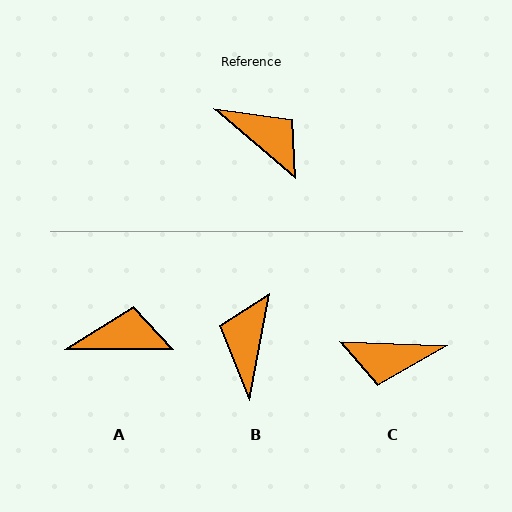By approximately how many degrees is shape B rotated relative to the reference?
Approximately 120 degrees counter-clockwise.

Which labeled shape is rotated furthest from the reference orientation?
C, about 142 degrees away.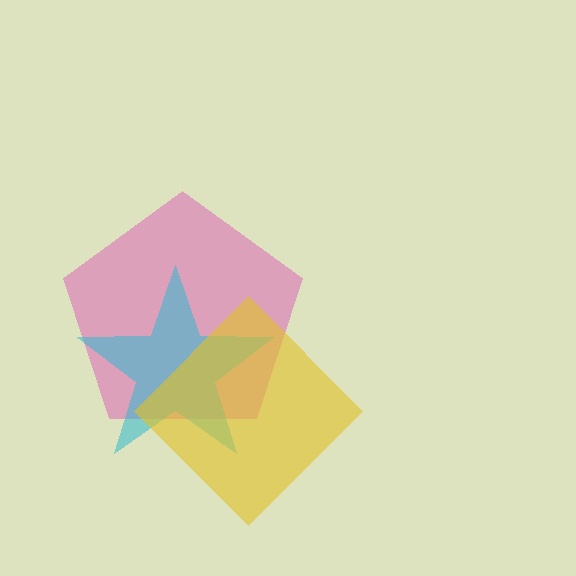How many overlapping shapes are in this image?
There are 3 overlapping shapes in the image.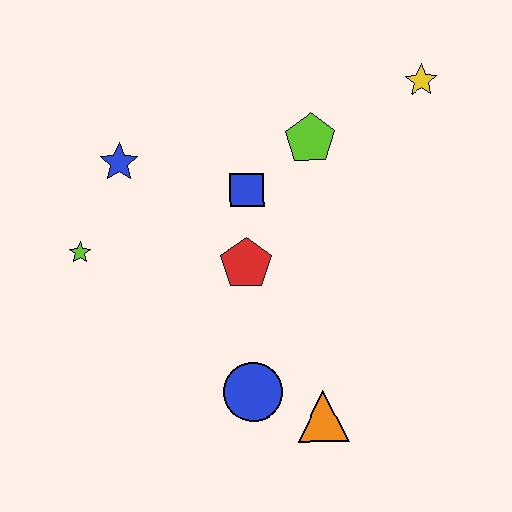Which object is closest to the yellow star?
The lime pentagon is closest to the yellow star.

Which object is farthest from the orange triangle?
The yellow star is farthest from the orange triangle.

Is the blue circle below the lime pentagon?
Yes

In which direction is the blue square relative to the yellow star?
The blue square is to the left of the yellow star.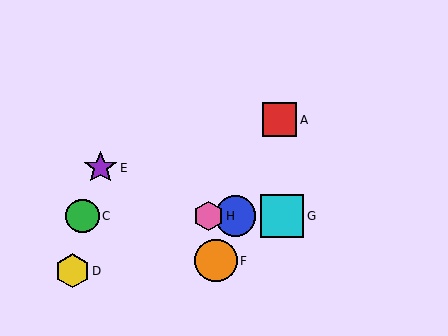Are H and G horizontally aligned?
Yes, both are at y≈216.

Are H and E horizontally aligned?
No, H is at y≈216 and E is at y≈168.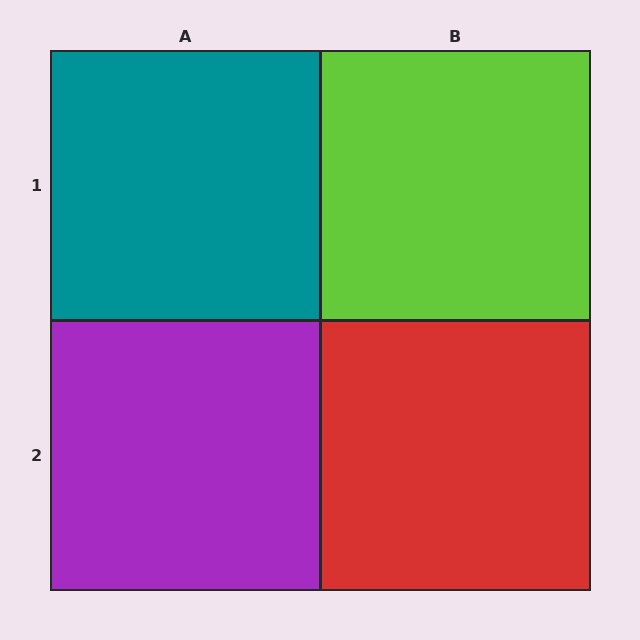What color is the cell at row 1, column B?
Lime.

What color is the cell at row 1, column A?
Teal.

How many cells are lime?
1 cell is lime.